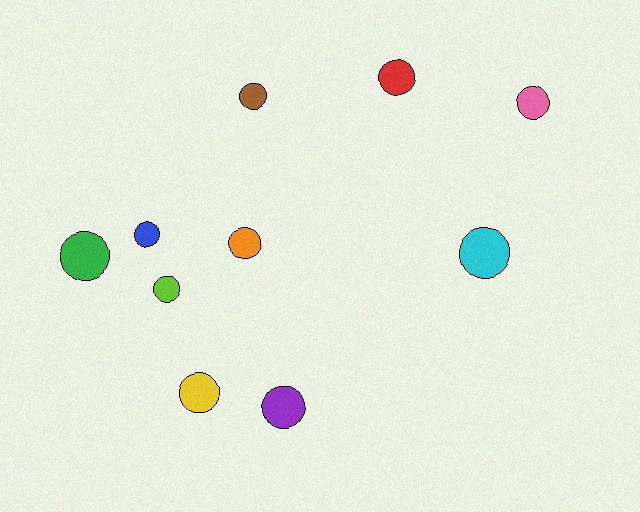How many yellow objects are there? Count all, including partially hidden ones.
There is 1 yellow object.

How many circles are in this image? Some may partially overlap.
There are 10 circles.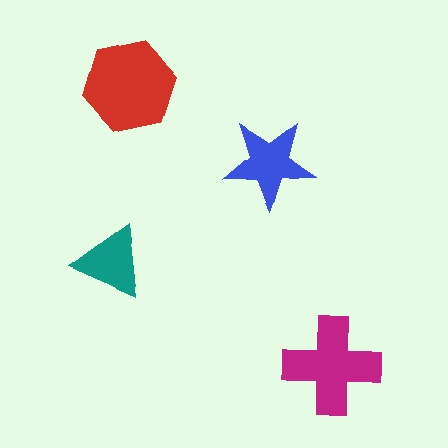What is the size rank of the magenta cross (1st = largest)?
2nd.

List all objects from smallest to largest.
The teal triangle, the blue star, the magenta cross, the red hexagon.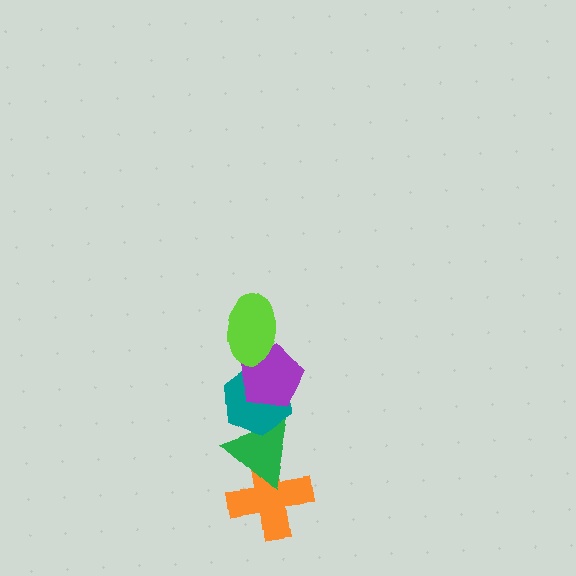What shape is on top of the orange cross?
The green triangle is on top of the orange cross.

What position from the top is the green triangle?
The green triangle is 4th from the top.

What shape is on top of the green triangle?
The teal hexagon is on top of the green triangle.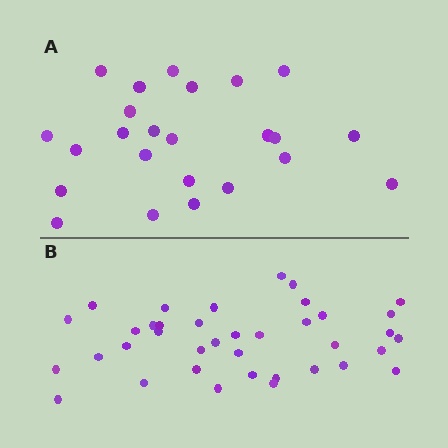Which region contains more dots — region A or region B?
Region B (the bottom region) has more dots.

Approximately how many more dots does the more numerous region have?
Region B has approximately 15 more dots than region A.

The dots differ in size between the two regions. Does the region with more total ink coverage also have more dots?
No. Region A has more total ink coverage because its dots are larger, but region B actually contains more individual dots. Total area can be misleading — the number of items is what matters here.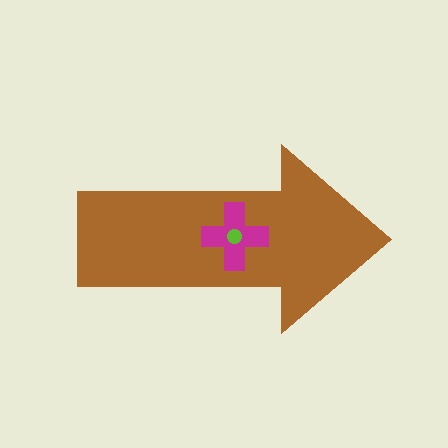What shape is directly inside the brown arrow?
The magenta cross.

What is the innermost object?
The lime circle.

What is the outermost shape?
The brown arrow.